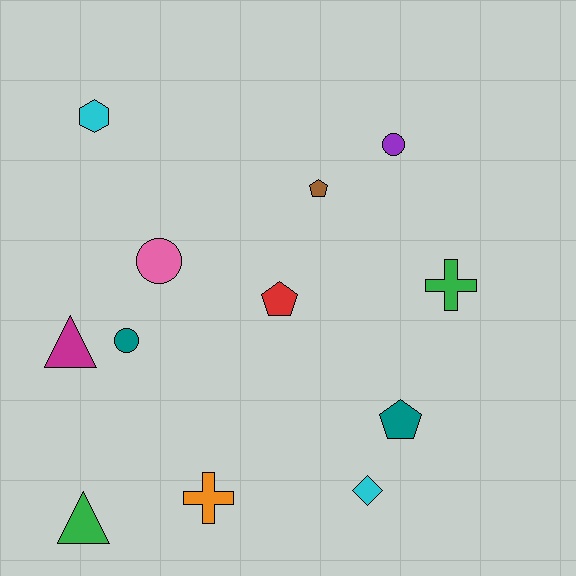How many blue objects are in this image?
There are no blue objects.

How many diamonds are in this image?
There is 1 diamond.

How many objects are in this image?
There are 12 objects.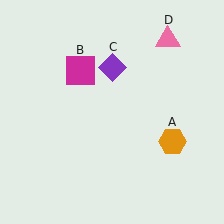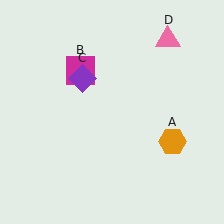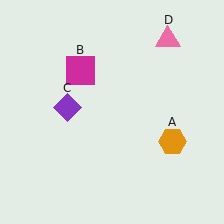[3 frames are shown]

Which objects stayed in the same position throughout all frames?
Orange hexagon (object A) and magenta square (object B) and pink triangle (object D) remained stationary.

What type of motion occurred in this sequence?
The purple diamond (object C) rotated counterclockwise around the center of the scene.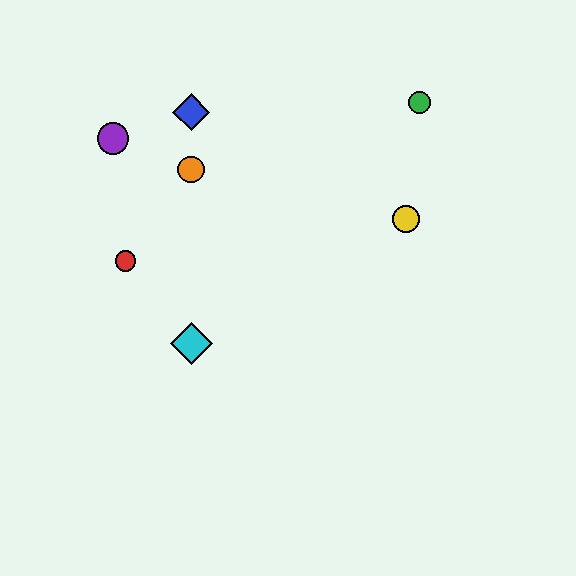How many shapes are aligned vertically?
3 shapes (the blue diamond, the orange circle, the cyan diamond) are aligned vertically.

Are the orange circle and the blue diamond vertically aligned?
Yes, both are at x≈191.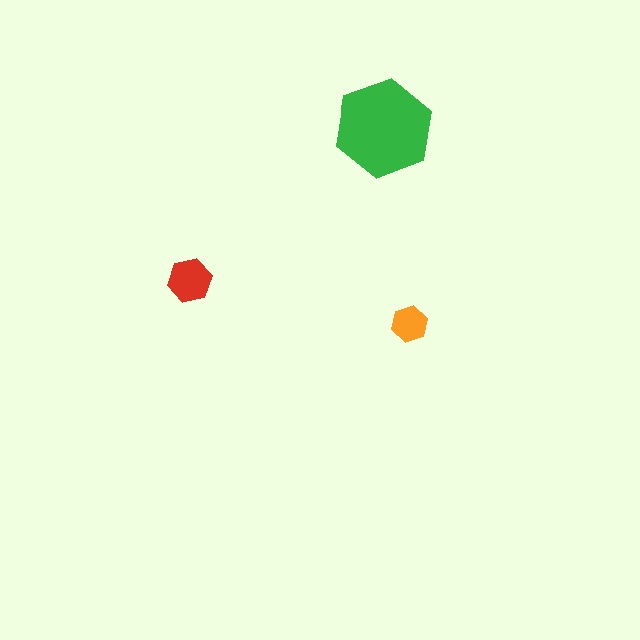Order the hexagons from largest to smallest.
the green one, the red one, the orange one.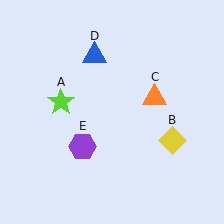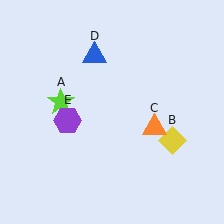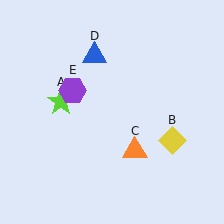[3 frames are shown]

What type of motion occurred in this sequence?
The orange triangle (object C), purple hexagon (object E) rotated clockwise around the center of the scene.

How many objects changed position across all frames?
2 objects changed position: orange triangle (object C), purple hexagon (object E).